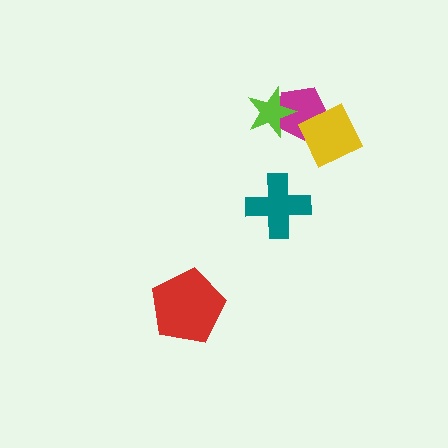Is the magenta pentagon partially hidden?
Yes, it is partially covered by another shape.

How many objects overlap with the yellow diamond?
1 object overlaps with the yellow diamond.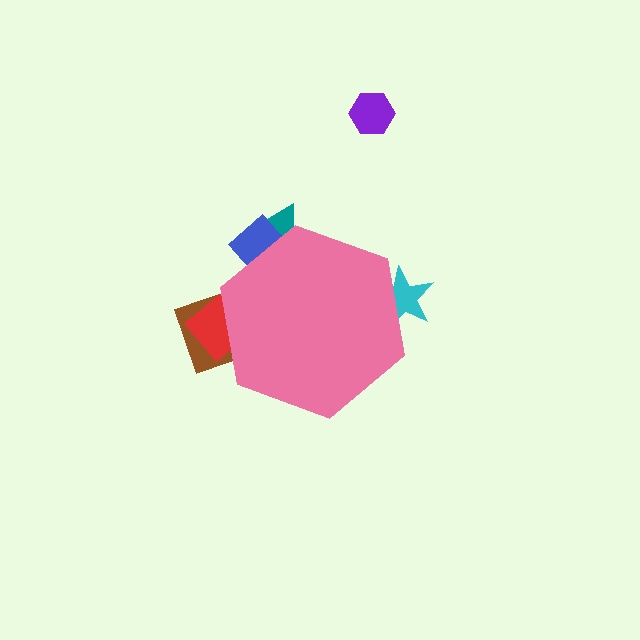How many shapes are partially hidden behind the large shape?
5 shapes are partially hidden.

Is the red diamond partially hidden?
Yes, the red diamond is partially hidden behind the pink hexagon.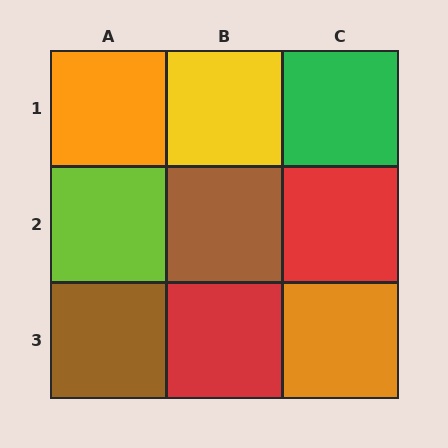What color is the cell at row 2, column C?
Red.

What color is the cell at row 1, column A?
Orange.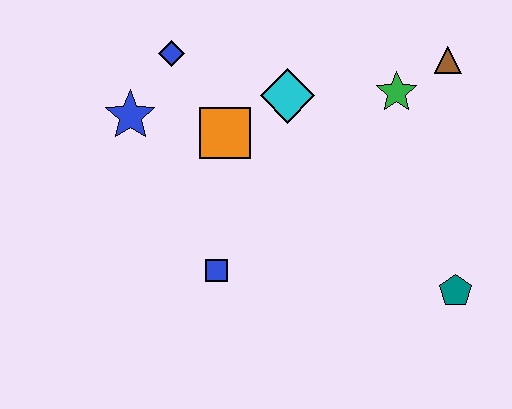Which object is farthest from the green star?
The blue star is farthest from the green star.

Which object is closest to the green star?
The brown triangle is closest to the green star.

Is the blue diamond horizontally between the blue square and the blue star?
Yes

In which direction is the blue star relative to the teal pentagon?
The blue star is to the left of the teal pentagon.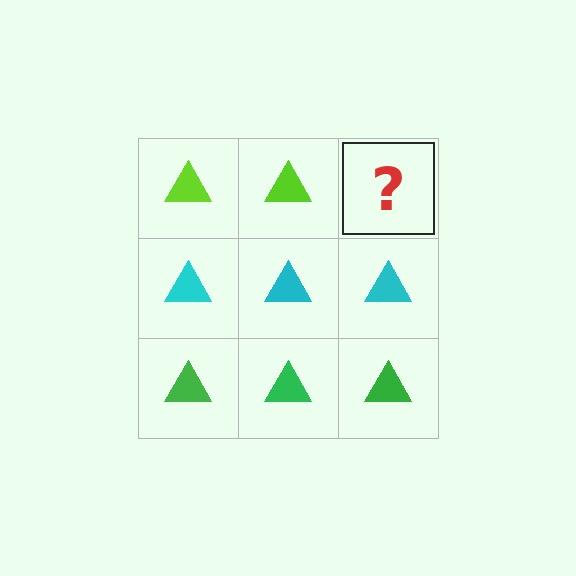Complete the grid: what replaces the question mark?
The question mark should be replaced with a lime triangle.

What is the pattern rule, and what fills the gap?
The rule is that each row has a consistent color. The gap should be filled with a lime triangle.